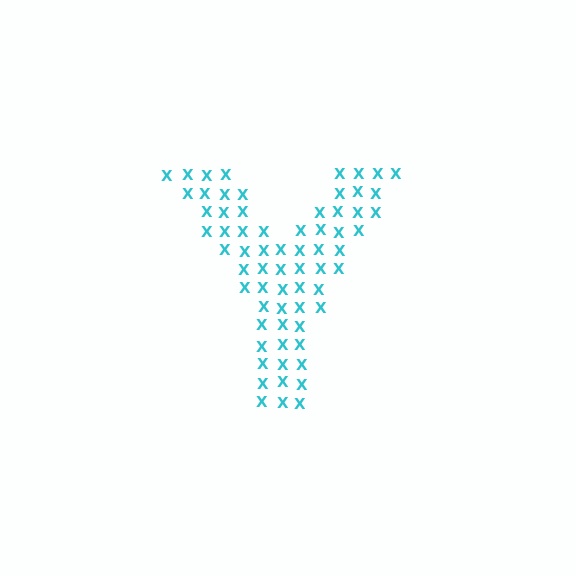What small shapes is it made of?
It is made of small letter X's.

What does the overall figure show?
The overall figure shows the letter Y.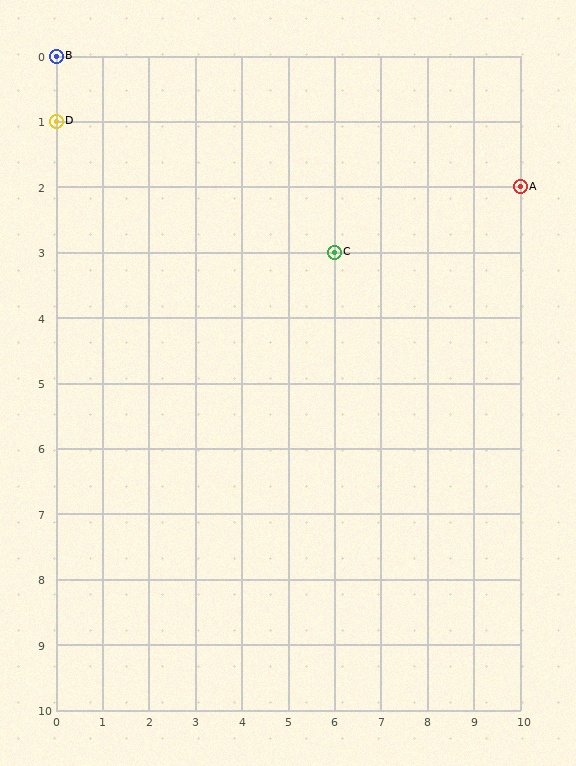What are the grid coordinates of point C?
Point C is at grid coordinates (6, 3).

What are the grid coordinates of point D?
Point D is at grid coordinates (0, 1).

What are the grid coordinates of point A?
Point A is at grid coordinates (10, 2).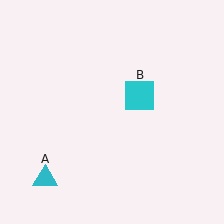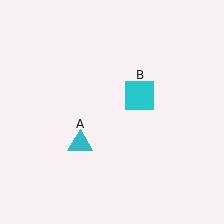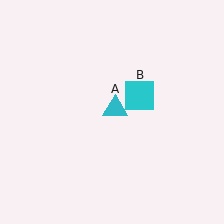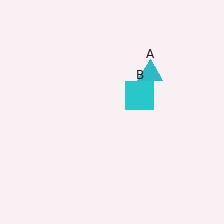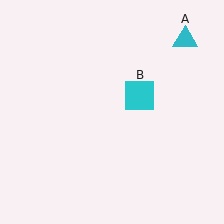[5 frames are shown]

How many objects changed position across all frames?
1 object changed position: cyan triangle (object A).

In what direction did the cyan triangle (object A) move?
The cyan triangle (object A) moved up and to the right.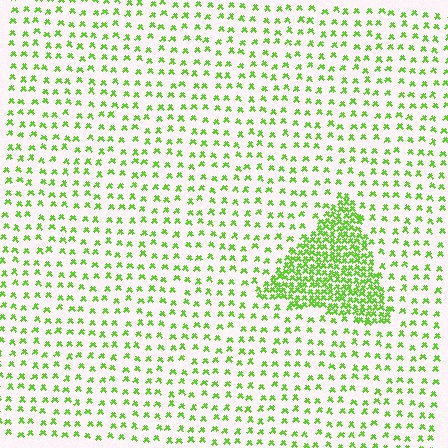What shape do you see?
I see a triangle.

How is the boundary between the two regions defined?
The boundary is defined by a change in element density (approximately 3.1x ratio). All elements are the same color, size, and shape.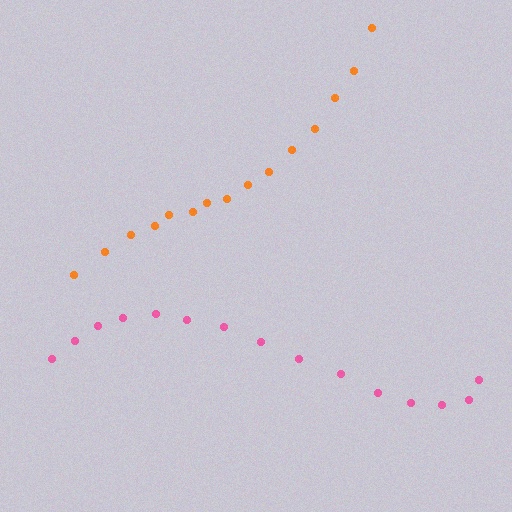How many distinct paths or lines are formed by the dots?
There are 2 distinct paths.